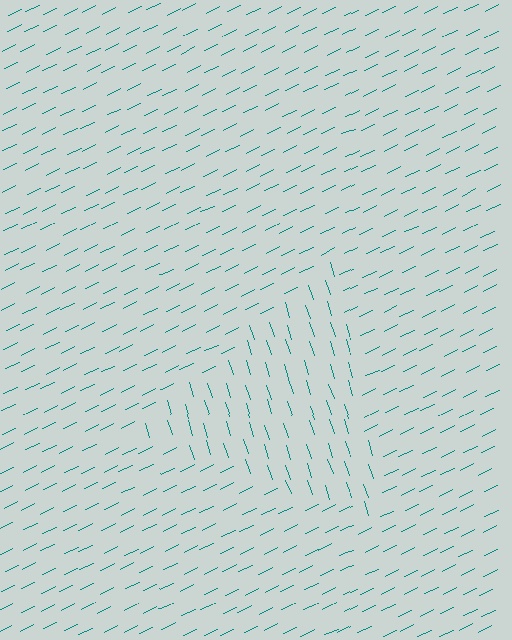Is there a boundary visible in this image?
Yes, there is a texture boundary formed by a change in line orientation.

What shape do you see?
I see a triangle.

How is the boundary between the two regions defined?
The boundary is defined purely by a change in line orientation (approximately 82 degrees difference). All lines are the same color and thickness.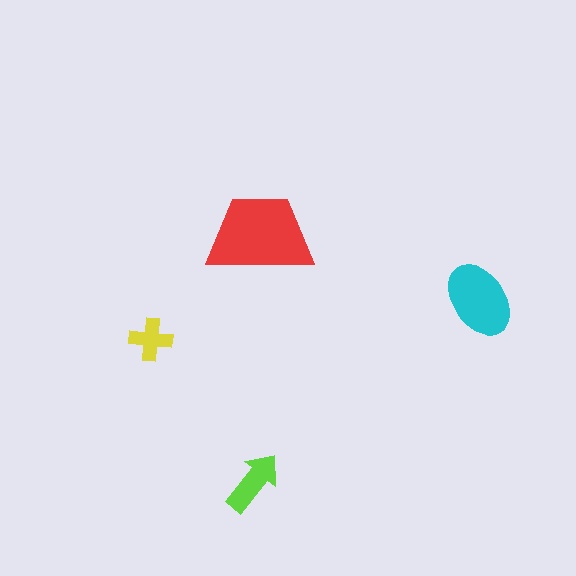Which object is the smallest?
The yellow cross.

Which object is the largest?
The red trapezoid.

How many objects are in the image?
There are 4 objects in the image.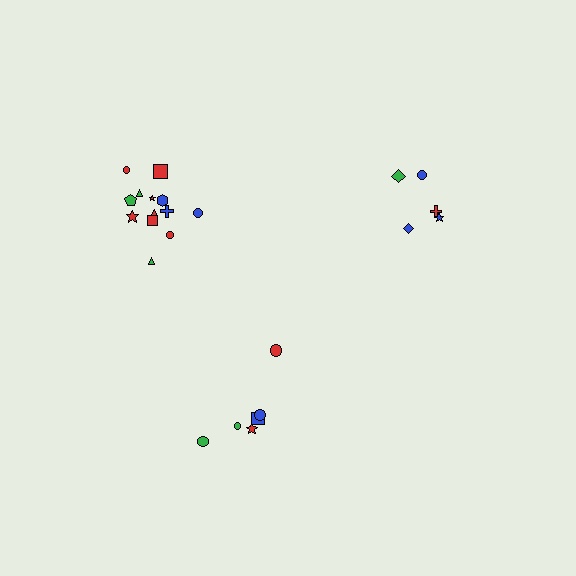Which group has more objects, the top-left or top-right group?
The top-left group.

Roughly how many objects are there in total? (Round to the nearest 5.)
Roughly 25 objects in total.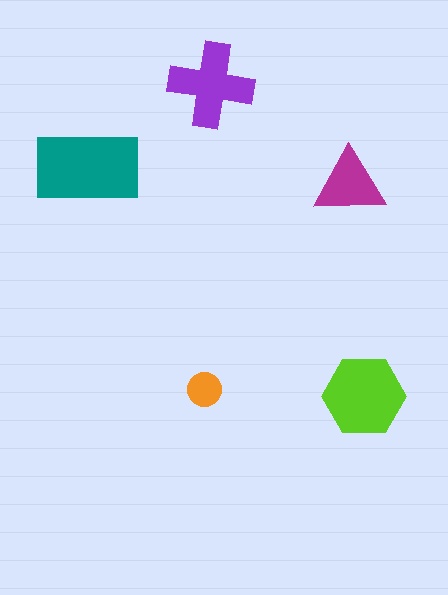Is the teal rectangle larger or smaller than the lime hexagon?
Larger.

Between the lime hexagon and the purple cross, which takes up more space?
The lime hexagon.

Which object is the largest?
The teal rectangle.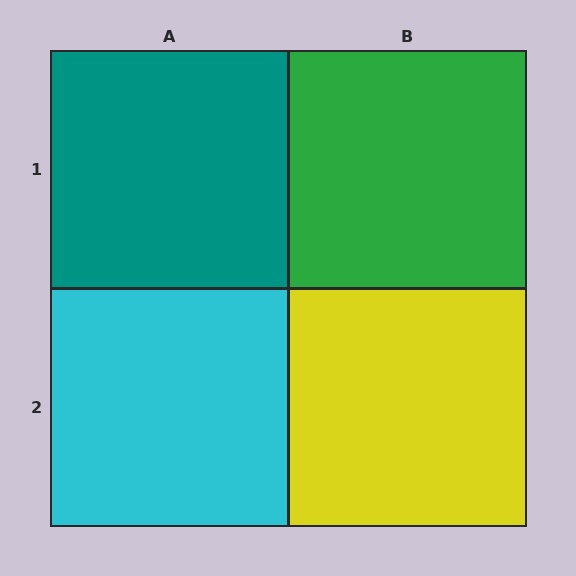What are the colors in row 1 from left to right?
Teal, green.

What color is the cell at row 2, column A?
Cyan.